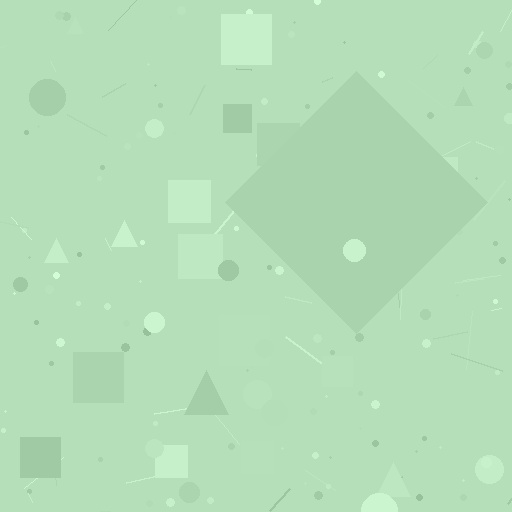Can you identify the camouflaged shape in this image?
The camouflaged shape is a diamond.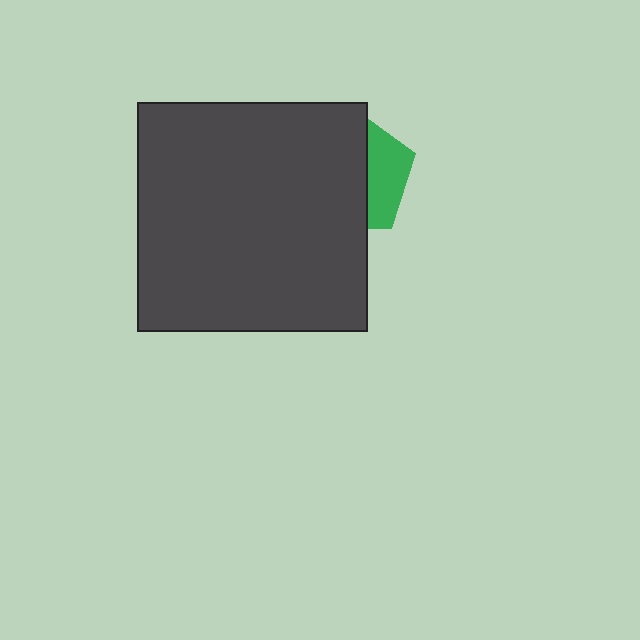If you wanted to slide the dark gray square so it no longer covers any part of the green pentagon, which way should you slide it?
Slide it left — that is the most direct way to separate the two shapes.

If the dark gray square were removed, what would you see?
You would see the complete green pentagon.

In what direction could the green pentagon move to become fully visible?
The green pentagon could move right. That would shift it out from behind the dark gray square entirely.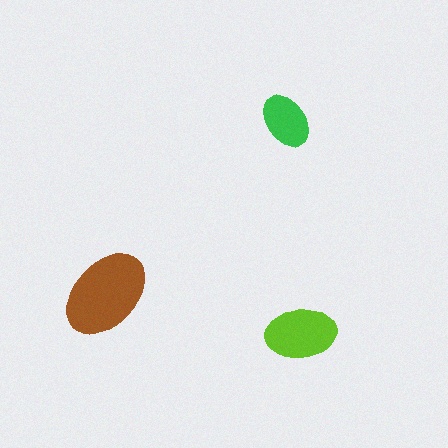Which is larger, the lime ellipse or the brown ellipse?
The brown one.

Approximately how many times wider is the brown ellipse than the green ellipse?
About 1.5 times wider.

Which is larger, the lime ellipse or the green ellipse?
The lime one.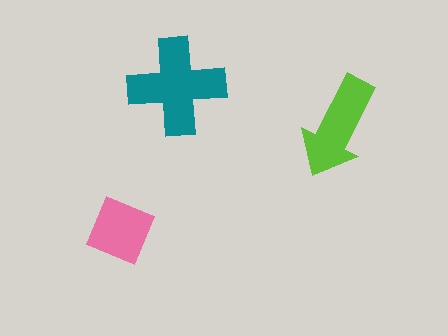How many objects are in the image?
There are 3 objects in the image.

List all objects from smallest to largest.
The pink square, the lime arrow, the teal cross.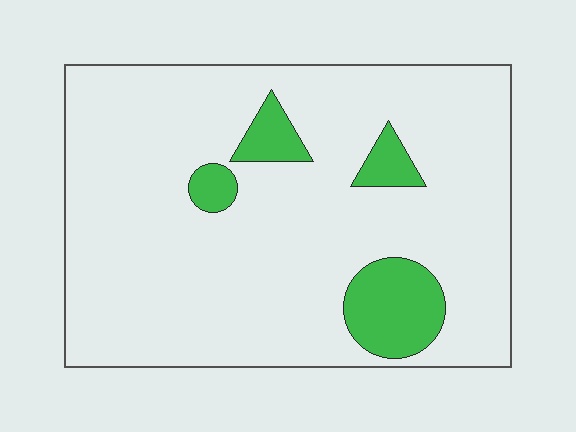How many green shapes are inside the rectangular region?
4.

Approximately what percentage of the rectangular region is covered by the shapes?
Approximately 10%.